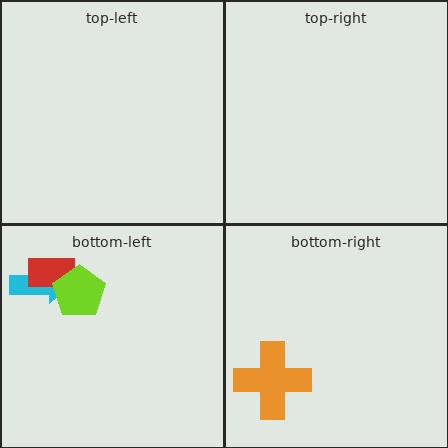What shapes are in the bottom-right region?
The orange cross.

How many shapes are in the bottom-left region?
3.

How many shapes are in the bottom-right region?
1.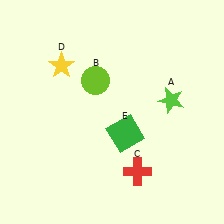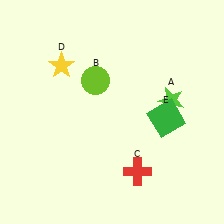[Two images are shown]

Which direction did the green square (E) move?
The green square (E) moved right.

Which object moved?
The green square (E) moved right.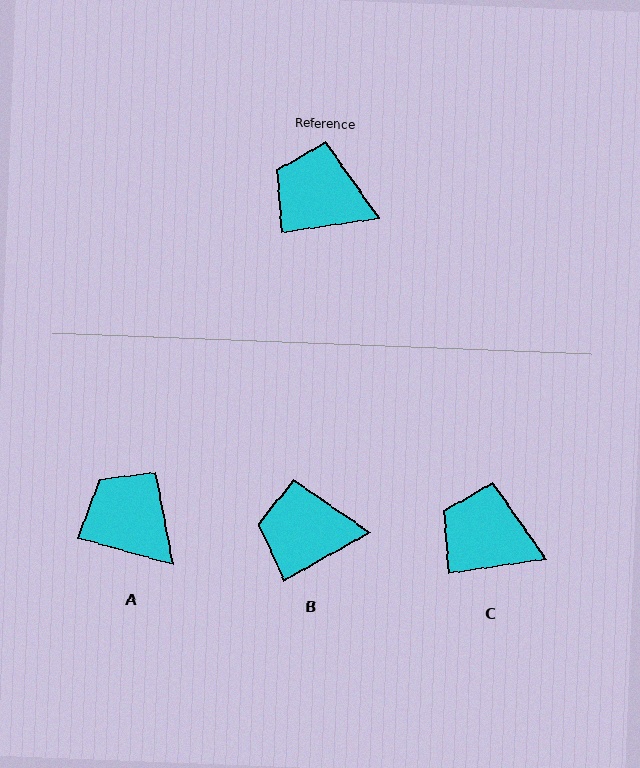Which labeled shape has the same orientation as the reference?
C.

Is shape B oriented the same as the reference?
No, it is off by about 21 degrees.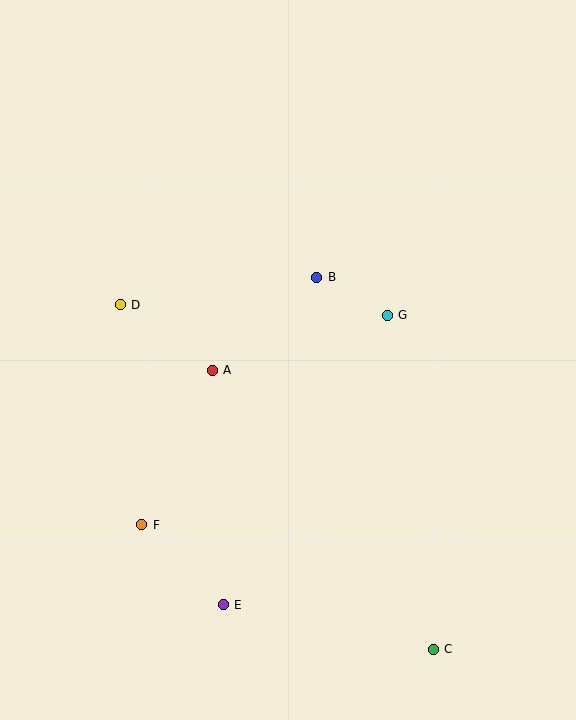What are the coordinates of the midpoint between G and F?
The midpoint between G and F is at (264, 420).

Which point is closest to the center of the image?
Point A at (212, 370) is closest to the center.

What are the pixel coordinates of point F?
Point F is at (142, 525).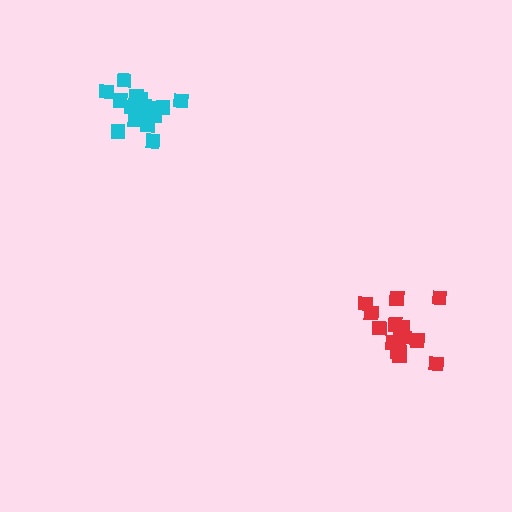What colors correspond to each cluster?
The clusters are colored: red, cyan.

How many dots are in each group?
Group 1: 15 dots, Group 2: 18 dots (33 total).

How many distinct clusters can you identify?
There are 2 distinct clusters.